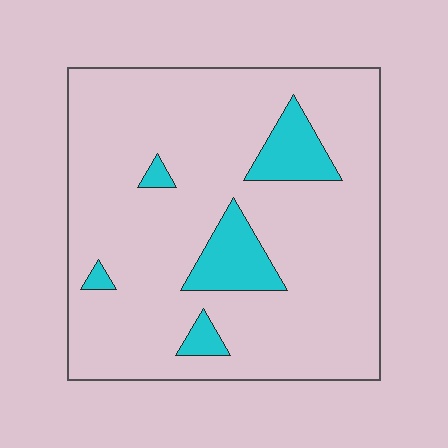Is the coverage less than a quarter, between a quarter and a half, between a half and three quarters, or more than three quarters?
Less than a quarter.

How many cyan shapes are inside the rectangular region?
5.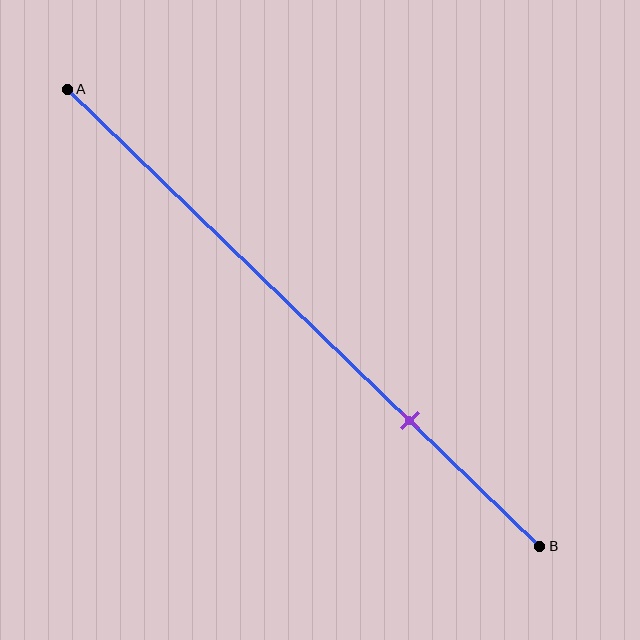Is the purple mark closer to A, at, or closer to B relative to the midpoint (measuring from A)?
The purple mark is closer to point B than the midpoint of segment AB.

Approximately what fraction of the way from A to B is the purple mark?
The purple mark is approximately 70% of the way from A to B.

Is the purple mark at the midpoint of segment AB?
No, the mark is at about 70% from A, not at the 50% midpoint.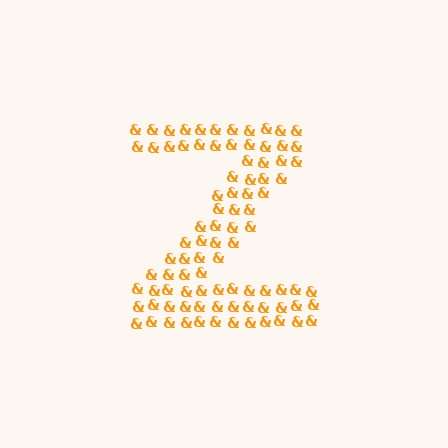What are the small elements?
The small elements are ampersands.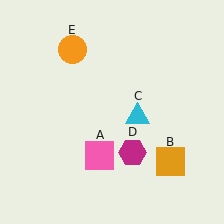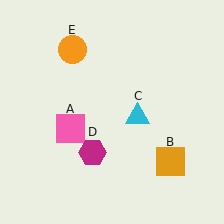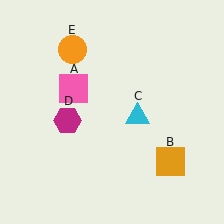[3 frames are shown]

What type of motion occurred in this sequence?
The pink square (object A), magenta hexagon (object D) rotated clockwise around the center of the scene.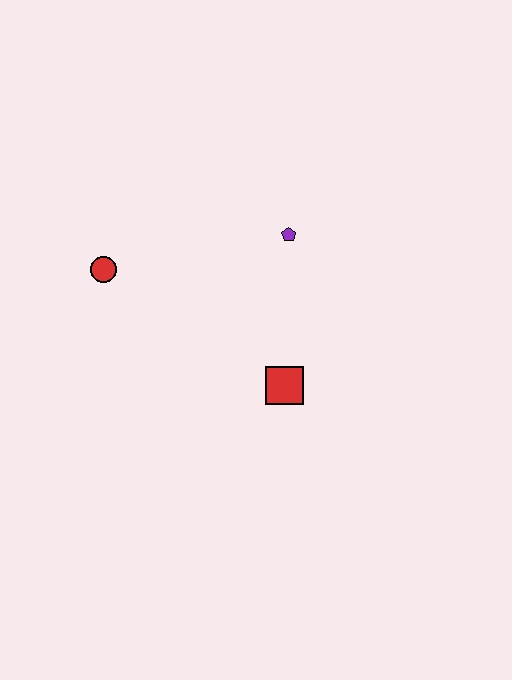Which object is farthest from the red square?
The red circle is farthest from the red square.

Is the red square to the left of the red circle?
No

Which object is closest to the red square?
The purple pentagon is closest to the red square.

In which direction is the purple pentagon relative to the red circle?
The purple pentagon is to the right of the red circle.